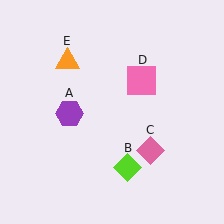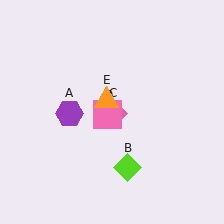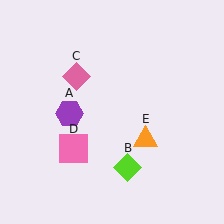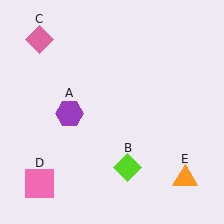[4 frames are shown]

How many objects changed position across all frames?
3 objects changed position: pink diamond (object C), pink square (object D), orange triangle (object E).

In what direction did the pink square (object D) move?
The pink square (object D) moved down and to the left.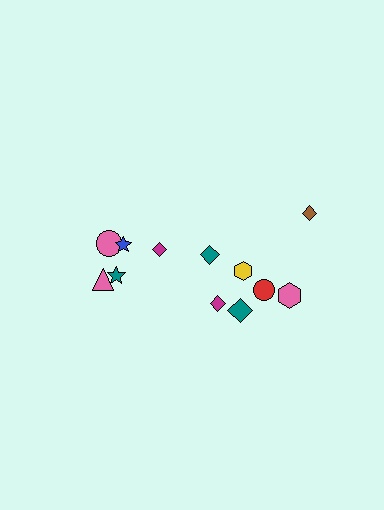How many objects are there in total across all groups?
There are 12 objects.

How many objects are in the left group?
There are 4 objects.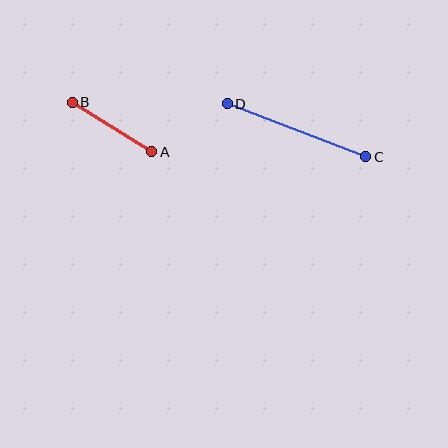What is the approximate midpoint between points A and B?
The midpoint is at approximately (112, 127) pixels.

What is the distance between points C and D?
The distance is approximately 148 pixels.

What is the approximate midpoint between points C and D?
The midpoint is at approximately (297, 130) pixels.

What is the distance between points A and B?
The distance is approximately 94 pixels.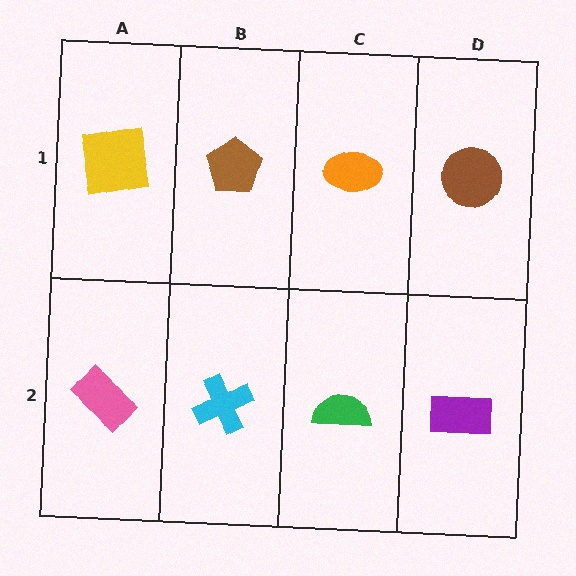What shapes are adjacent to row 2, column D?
A brown circle (row 1, column D), a green semicircle (row 2, column C).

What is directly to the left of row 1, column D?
An orange ellipse.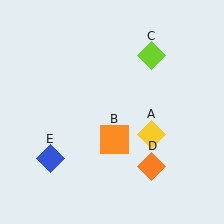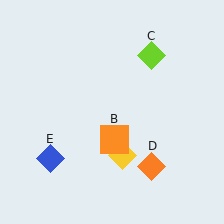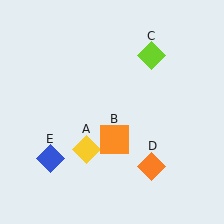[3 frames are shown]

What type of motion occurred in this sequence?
The yellow diamond (object A) rotated clockwise around the center of the scene.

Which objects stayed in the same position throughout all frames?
Orange square (object B) and lime diamond (object C) and orange diamond (object D) and blue diamond (object E) remained stationary.